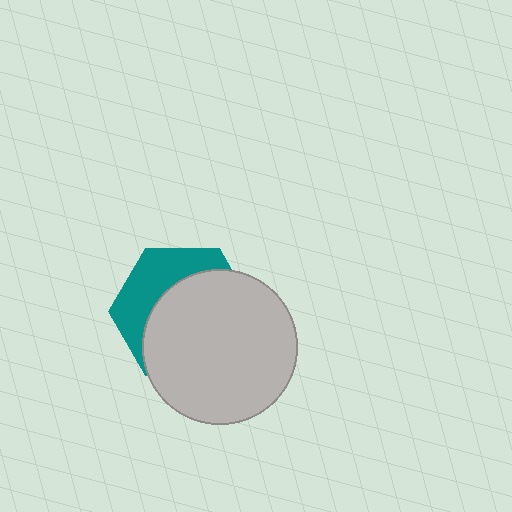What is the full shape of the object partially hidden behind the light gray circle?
The partially hidden object is a teal hexagon.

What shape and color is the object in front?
The object in front is a light gray circle.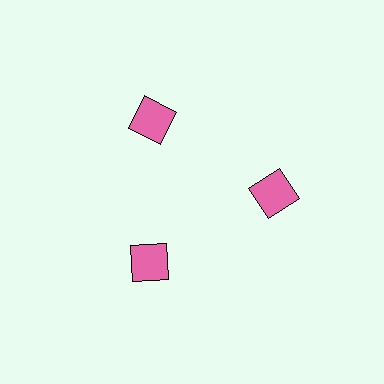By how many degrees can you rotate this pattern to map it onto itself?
The pattern maps onto itself every 120 degrees of rotation.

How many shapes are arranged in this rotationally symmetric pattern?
There are 3 shapes, arranged in 3 groups of 1.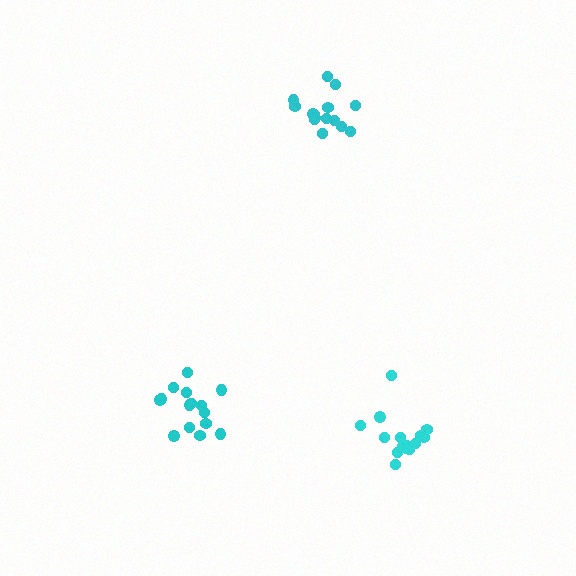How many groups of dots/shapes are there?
There are 3 groups.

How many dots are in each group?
Group 1: 15 dots, Group 2: 15 dots, Group 3: 15 dots (45 total).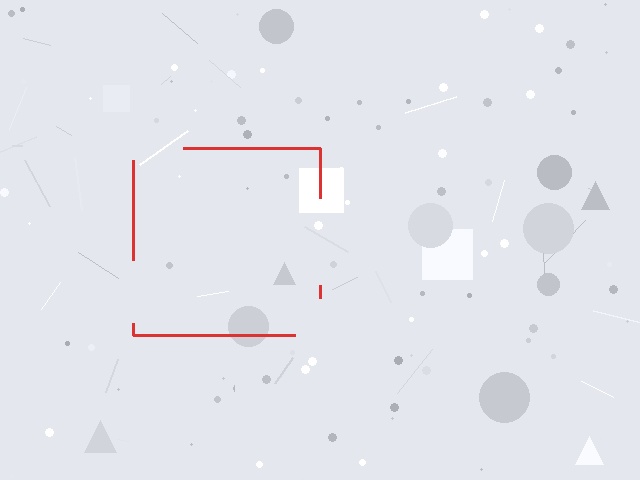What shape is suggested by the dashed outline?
The dashed outline suggests a square.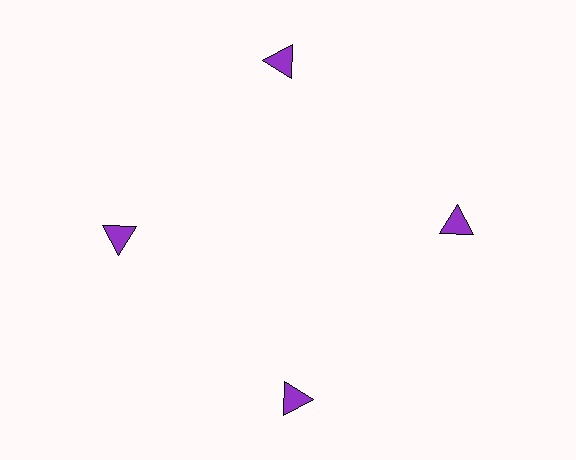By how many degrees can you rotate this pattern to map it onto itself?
The pattern maps onto itself every 90 degrees of rotation.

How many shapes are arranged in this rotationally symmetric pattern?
There are 4 shapes, arranged in 4 groups of 1.